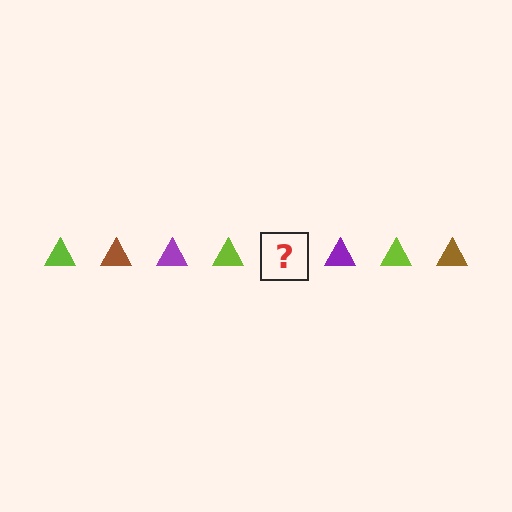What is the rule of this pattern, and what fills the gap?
The rule is that the pattern cycles through lime, brown, purple triangles. The gap should be filled with a brown triangle.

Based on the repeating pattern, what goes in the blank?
The blank should be a brown triangle.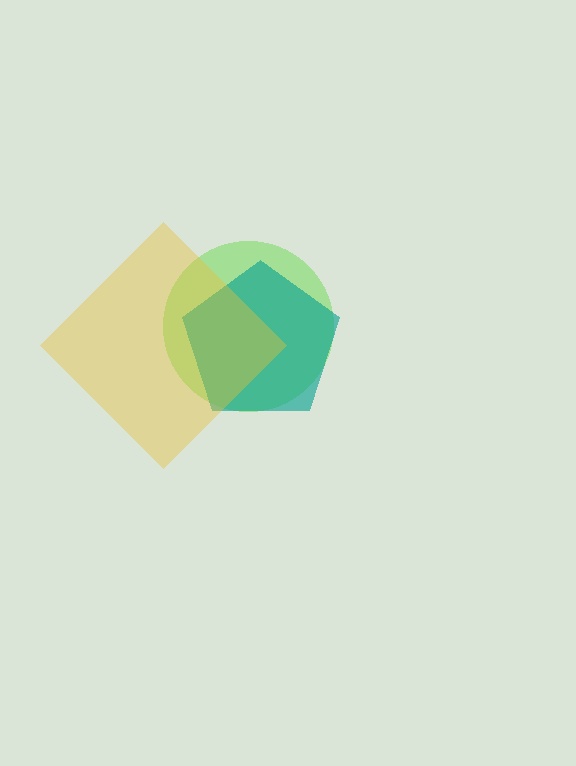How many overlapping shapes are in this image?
There are 3 overlapping shapes in the image.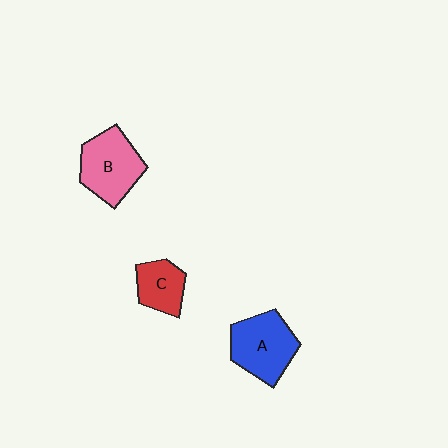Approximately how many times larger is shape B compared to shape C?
Approximately 1.6 times.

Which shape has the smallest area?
Shape C (red).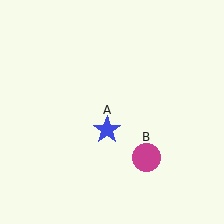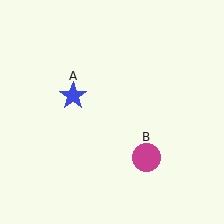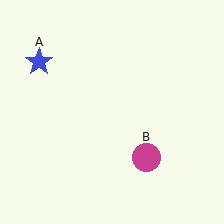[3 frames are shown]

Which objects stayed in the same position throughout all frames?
Magenta circle (object B) remained stationary.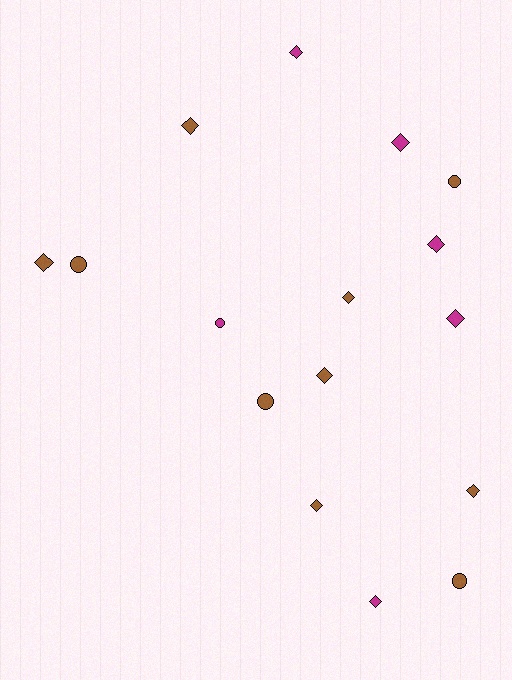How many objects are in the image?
There are 16 objects.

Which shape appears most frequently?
Diamond, with 11 objects.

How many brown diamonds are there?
There are 6 brown diamonds.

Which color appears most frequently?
Brown, with 10 objects.